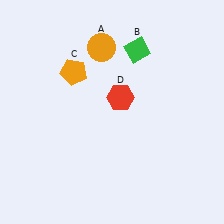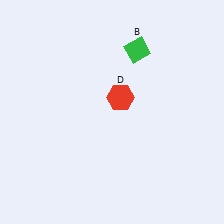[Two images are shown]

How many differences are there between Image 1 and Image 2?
There are 2 differences between the two images.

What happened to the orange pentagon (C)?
The orange pentagon (C) was removed in Image 2. It was in the top-left area of Image 1.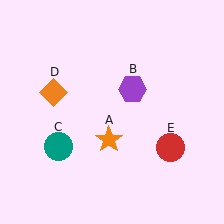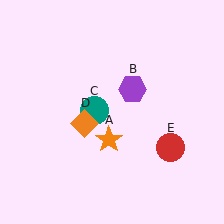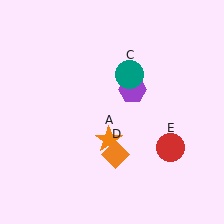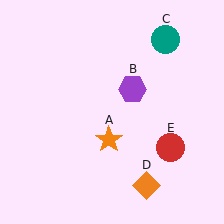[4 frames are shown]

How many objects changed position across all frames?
2 objects changed position: teal circle (object C), orange diamond (object D).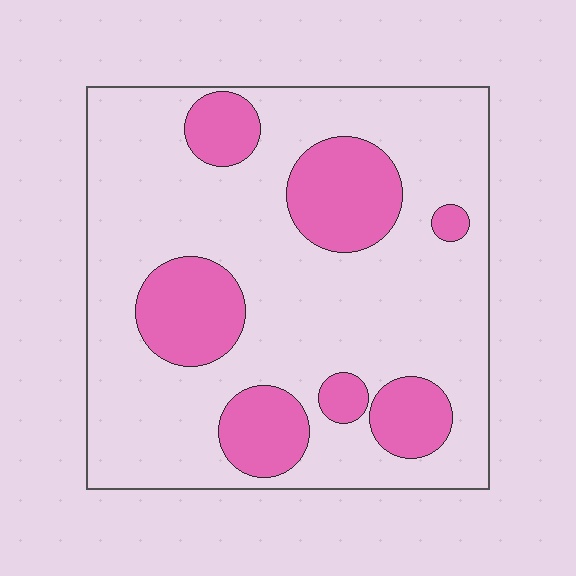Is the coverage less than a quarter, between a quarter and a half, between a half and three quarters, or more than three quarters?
Less than a quarter.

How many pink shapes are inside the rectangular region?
7.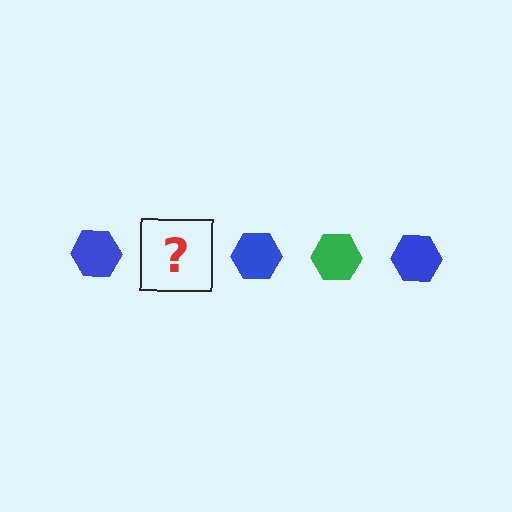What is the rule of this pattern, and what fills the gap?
The rule is that the pattern cycles through blue, green hexagons. The gap should be filled with a green hexagon.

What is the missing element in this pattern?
The missing element is a green hexagon.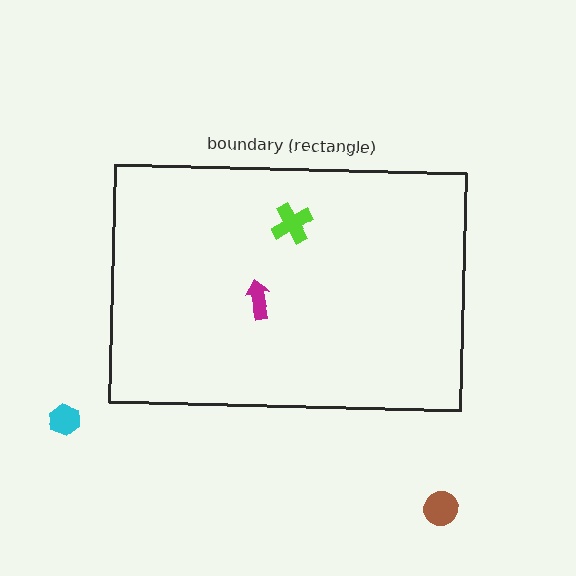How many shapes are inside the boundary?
2 inside, 2 outside.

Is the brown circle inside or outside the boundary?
Outside.